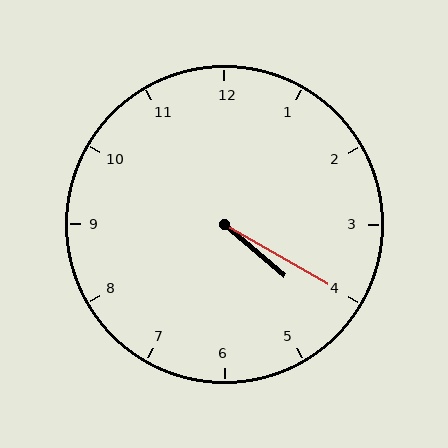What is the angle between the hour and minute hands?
Approximately 10 degrees.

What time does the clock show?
4:20.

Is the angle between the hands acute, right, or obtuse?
It is acute.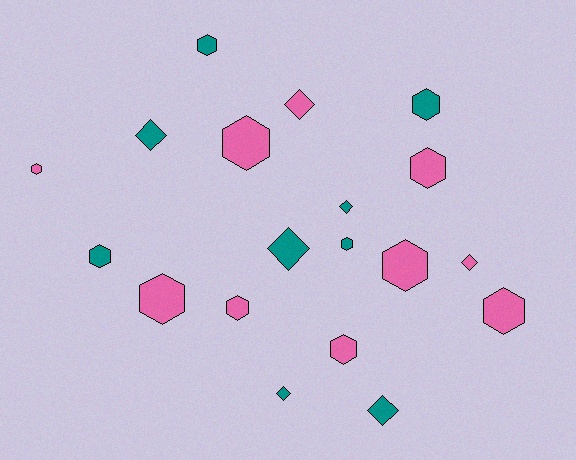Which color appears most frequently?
Pink, with 10 objects.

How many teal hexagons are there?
There are 4 teal hexagons.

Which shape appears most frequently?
Hexagon, with 12 objects.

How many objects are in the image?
There are 19 objects.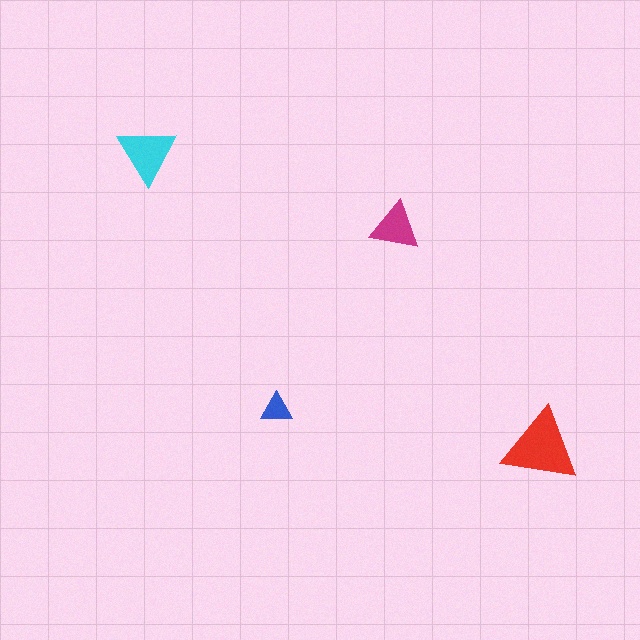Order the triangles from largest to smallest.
the red one, the cyan one, the magenta one, the blue one.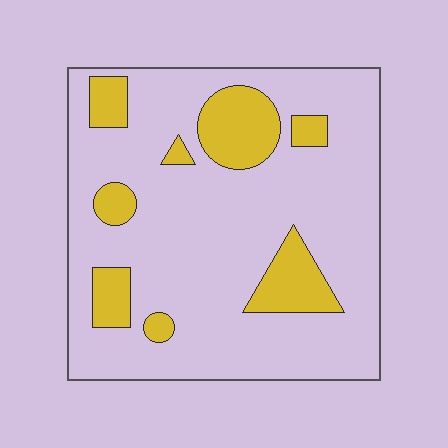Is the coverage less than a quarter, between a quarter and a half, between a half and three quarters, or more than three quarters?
Less than a quarter.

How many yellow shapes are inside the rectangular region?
8.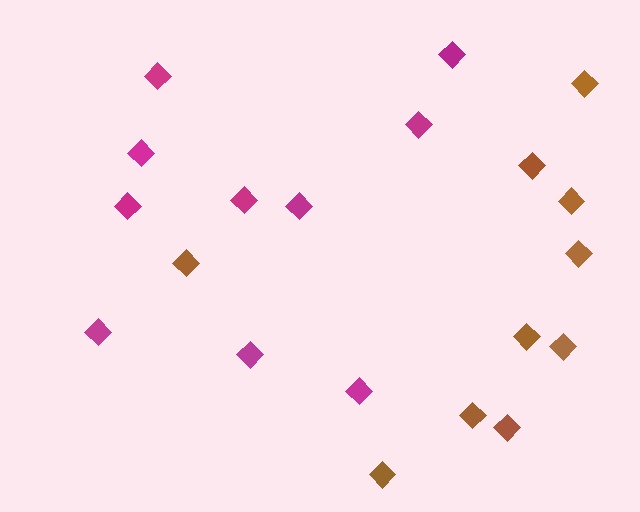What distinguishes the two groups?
There are 2 groups: one group of magenta diamonds (10) and one group of brown diamonds (10).